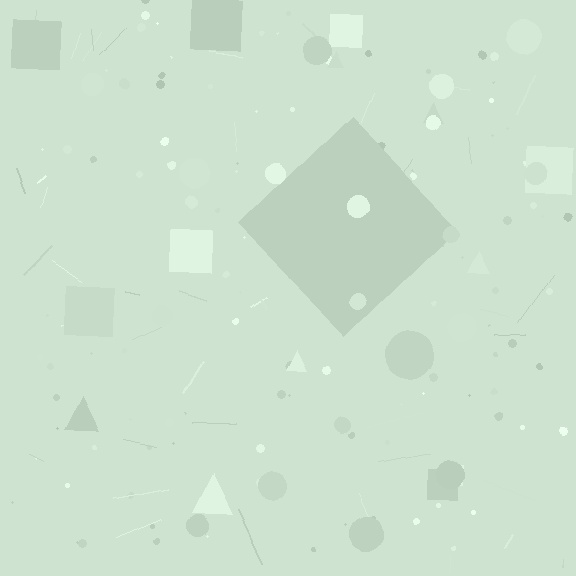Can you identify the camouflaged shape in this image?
The camouflaged shape is a diamond.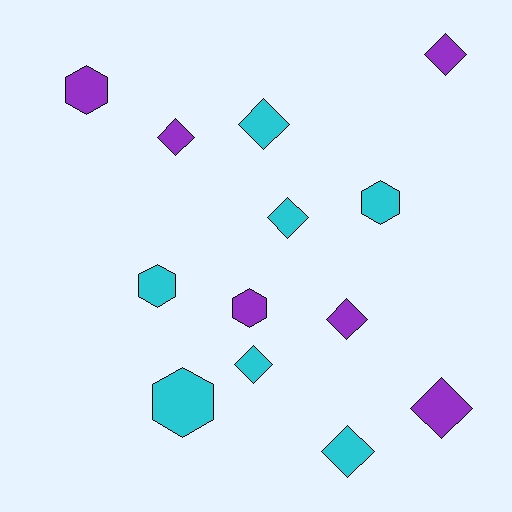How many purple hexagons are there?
There are 2 purple hexagons.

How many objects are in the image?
There are 13 objects.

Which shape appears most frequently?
Diamond, with 8 objects.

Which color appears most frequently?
Cyan, with 7 objects.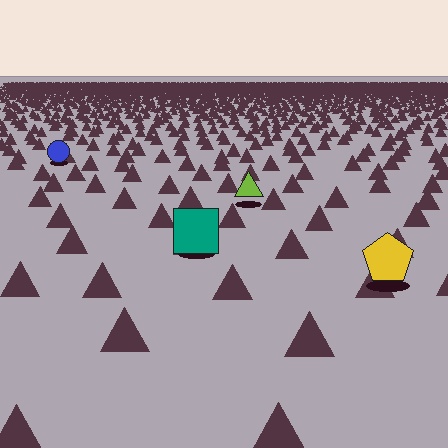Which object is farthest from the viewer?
The blue circle is farthest from the viewer. It appears smaller and the ground texture around it is denser.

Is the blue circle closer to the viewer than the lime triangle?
No. The lime triangle is closer — you can tell from the texture gradient: the ground texture is coarser near it.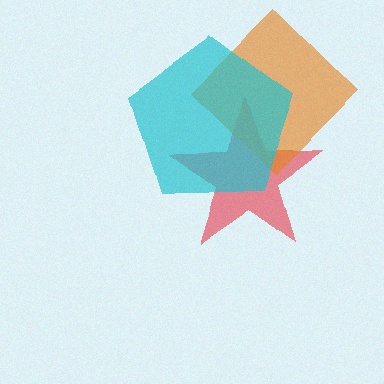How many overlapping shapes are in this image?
There are 3 overlapping shapes in the image.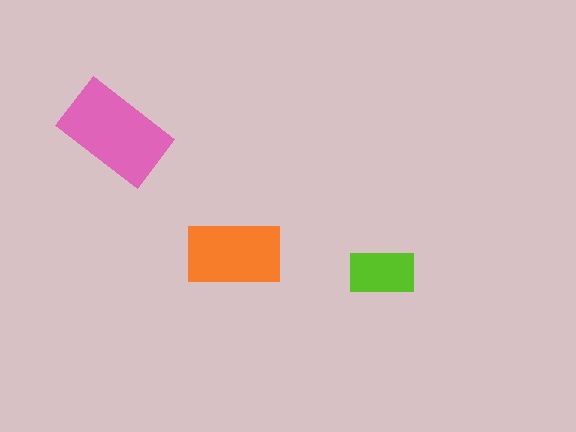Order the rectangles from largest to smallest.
the pink one, the orange one, the lime one.